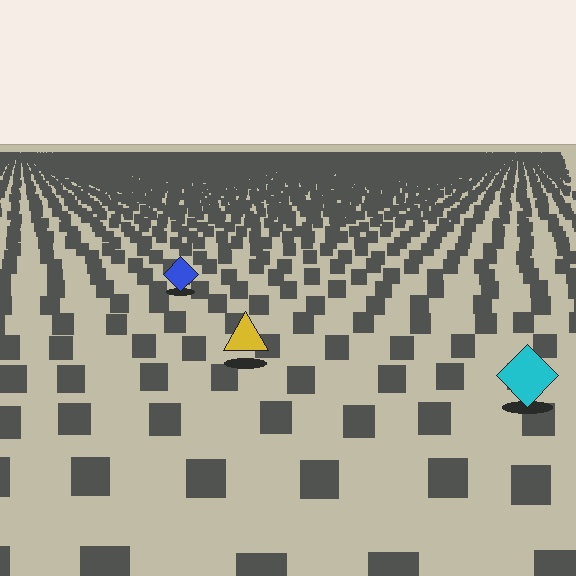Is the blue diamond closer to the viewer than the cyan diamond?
No. The cyan diamond is closer — you can tell from the texture gradient: the ground texture is coarser near it.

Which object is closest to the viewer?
The cyan diamond is closest. The texture marks near it are larger and more spread out.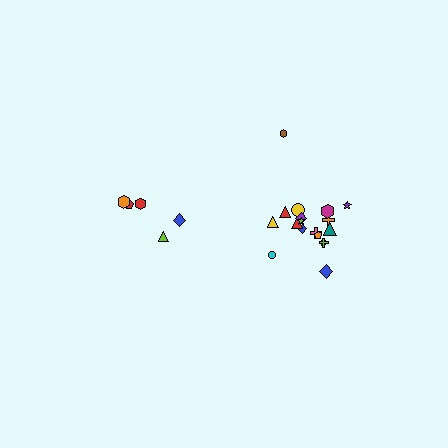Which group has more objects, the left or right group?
The right group.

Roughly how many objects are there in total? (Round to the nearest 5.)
Roughly 25 objects in total.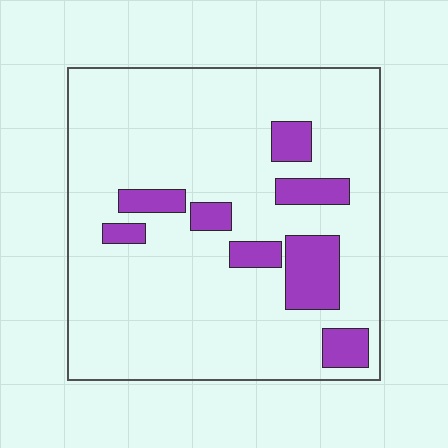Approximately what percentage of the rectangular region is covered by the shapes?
Approximately 15%.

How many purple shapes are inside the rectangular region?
8.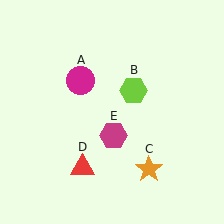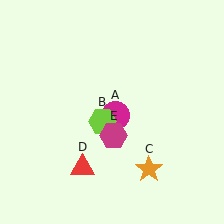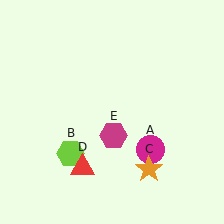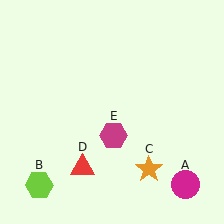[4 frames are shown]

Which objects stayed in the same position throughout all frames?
Orange star (object C) and red triangle (object D) and magenta hexagon (object E) remained stationary.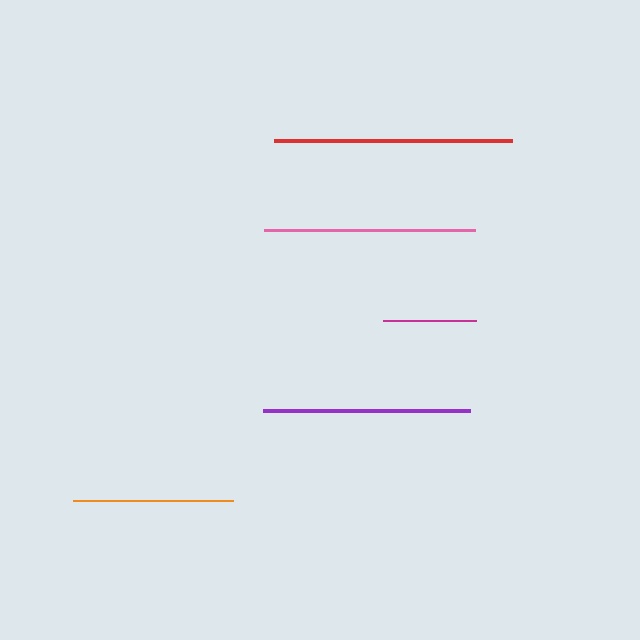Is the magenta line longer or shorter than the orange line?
The orange line is longer than the magenta line.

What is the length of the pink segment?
The pink segment is approximately 211 pixels long.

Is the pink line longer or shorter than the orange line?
The pink line is longer than the orange line.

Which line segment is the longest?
The red line is the longest at approximately 239 pixels.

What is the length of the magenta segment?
The magenta segment is approximately 93 pixels long.